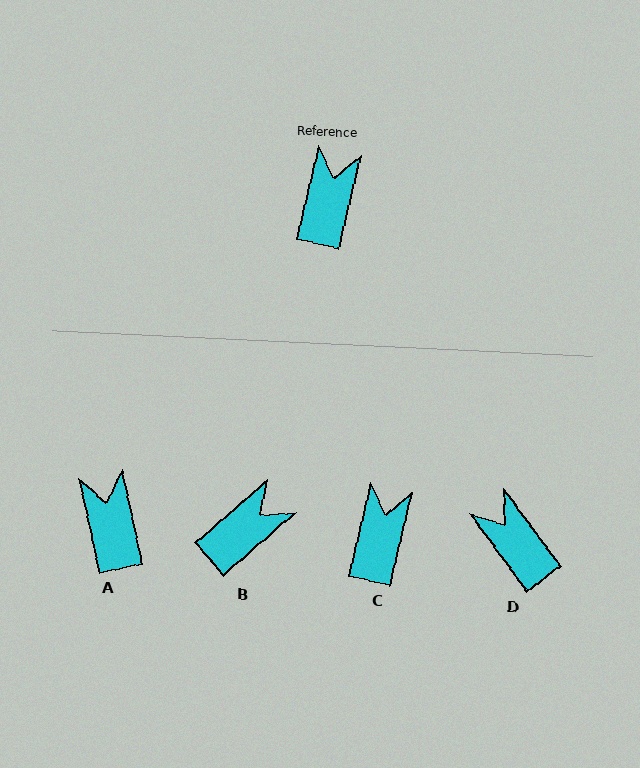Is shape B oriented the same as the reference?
No, it is off by about 36 degrees.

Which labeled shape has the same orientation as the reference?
C.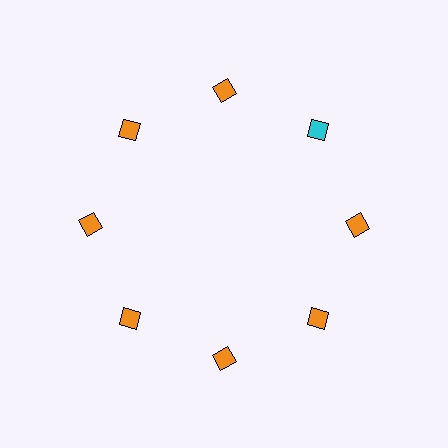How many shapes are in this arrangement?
There are 8 shapes arranged in a ring pattern.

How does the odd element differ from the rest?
It has a different color: cyan instead of orange.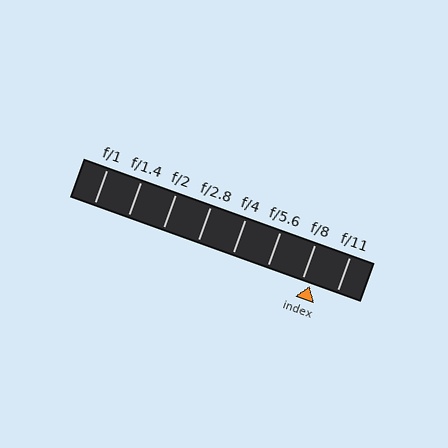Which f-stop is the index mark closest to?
The index mark is closest to f/8.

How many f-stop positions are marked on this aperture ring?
There are 8 f-stop positions marked.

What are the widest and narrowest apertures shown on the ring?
The widest aperture shown is f/1 and the narrowest is f/11.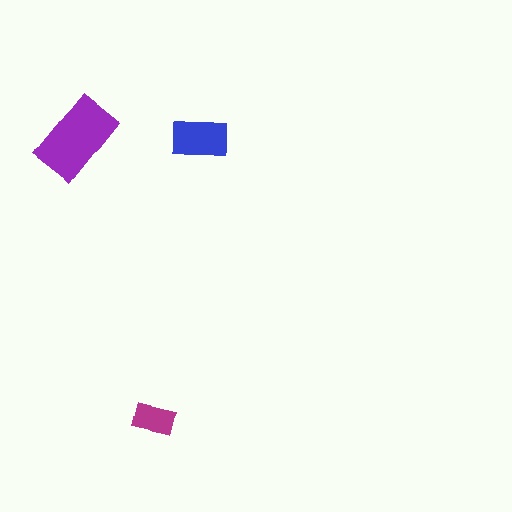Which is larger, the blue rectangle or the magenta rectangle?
The blue one.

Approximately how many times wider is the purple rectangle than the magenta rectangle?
About 2 times wider.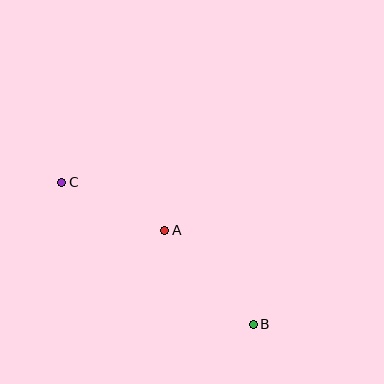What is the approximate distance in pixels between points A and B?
The distance between A and B is approximately 129 pixels.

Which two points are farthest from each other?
Points B and C are farthest from each other.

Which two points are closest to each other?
Points A and C are closest to each other.